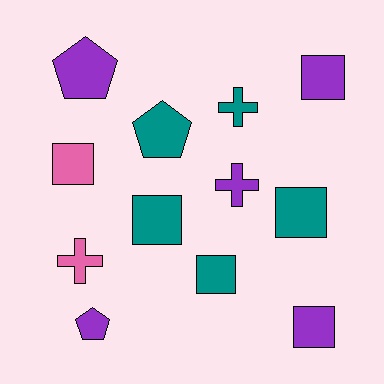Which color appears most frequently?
Purple, with 5 objects.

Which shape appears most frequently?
Square, with 6 objects.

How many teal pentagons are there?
There is 1 teal pentagon.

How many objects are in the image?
There are 12 objects.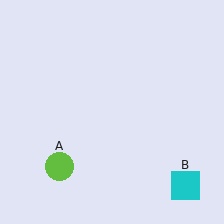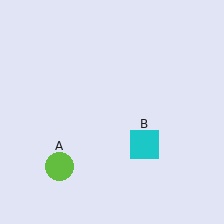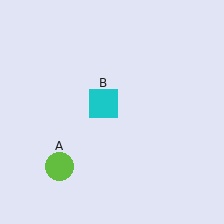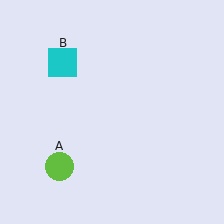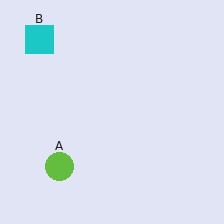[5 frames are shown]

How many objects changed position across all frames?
1 object changed position: cyan square (object B).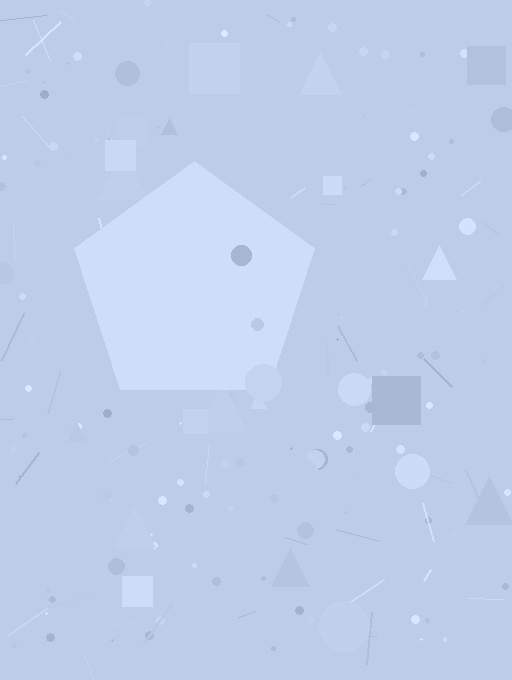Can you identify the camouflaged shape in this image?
The camouflaged shape is a pentagon.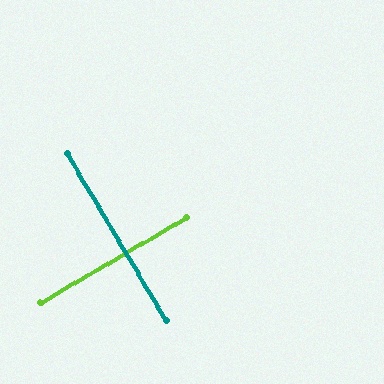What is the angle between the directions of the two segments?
Approximately 89 degrees.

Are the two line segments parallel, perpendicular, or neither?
Perpendicular — they meet at approximately 89°.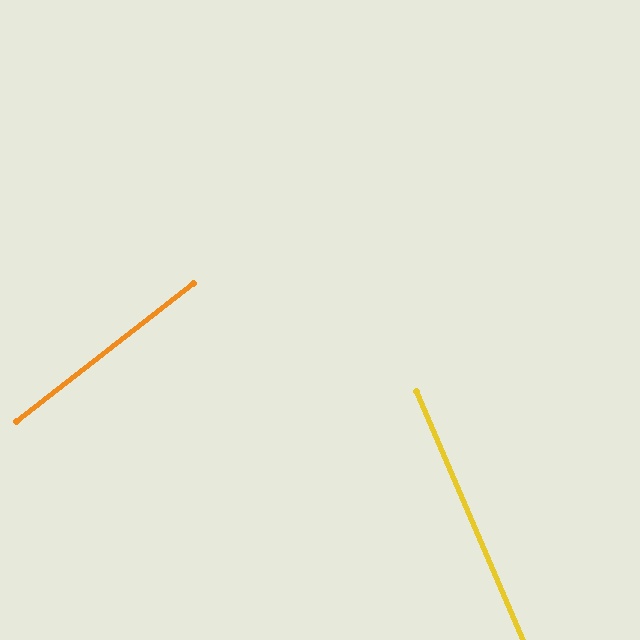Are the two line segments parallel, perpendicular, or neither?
Neither parallel nor perpendicular — they differ by about 75°.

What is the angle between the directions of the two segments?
Approximately 75 degrees.